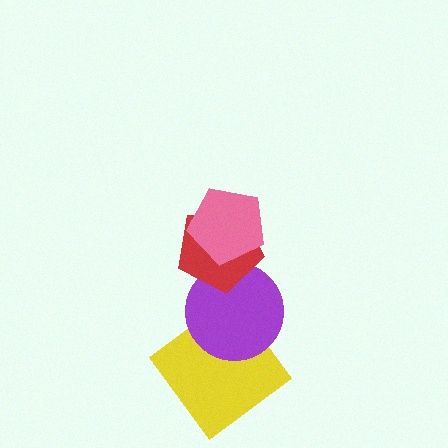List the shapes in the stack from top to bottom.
From top to bottom: the pink pentagon, the red pentagon, the purple circle, the yellow diamond.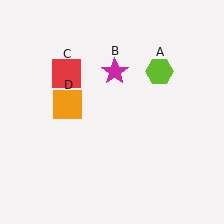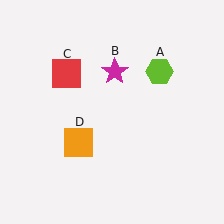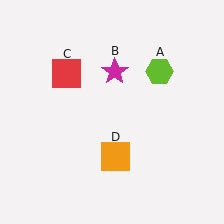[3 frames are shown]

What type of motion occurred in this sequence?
The orange square (object D) rotated counterclockwise around the center of the scene.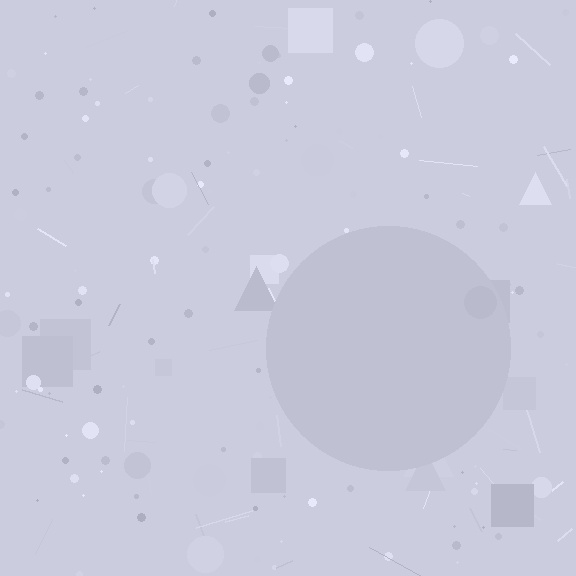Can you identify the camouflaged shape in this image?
The camouflaged shape is a circle.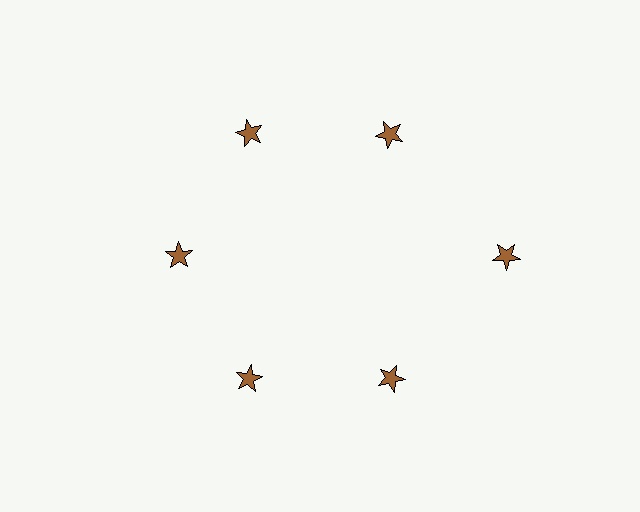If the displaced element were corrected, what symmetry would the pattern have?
It would have 6-fold rotational symmetry — the pattern would map onto itself every 60 degrees.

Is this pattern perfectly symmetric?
No. The 6 brown stars are arranged in a ring, but one element near the 3 o'clock position is pushed outward from the center, breaking the 6-fold rotational symmetry.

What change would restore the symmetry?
The symmetry would be restored by moving it inward, back onto the ring so that all 6 stars sit at equal angles and equal distance from the center.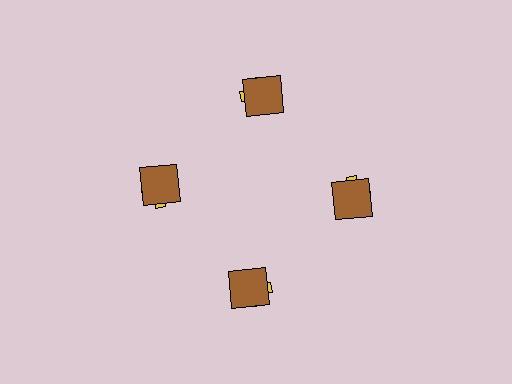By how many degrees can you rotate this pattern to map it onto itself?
The pattern maps onto itself every 90 degrees of rotation.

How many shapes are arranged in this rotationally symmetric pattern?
There are 8 shapes, arranged in 4 groups of 2.